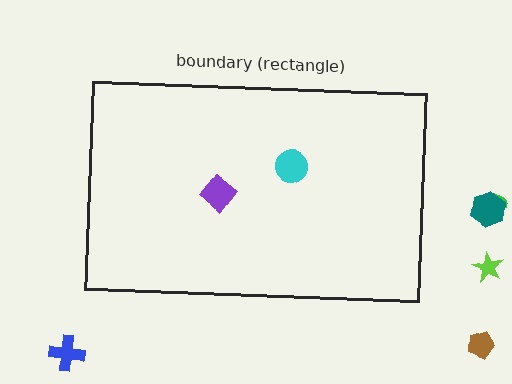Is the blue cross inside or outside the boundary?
Outside.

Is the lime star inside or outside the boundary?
Outside.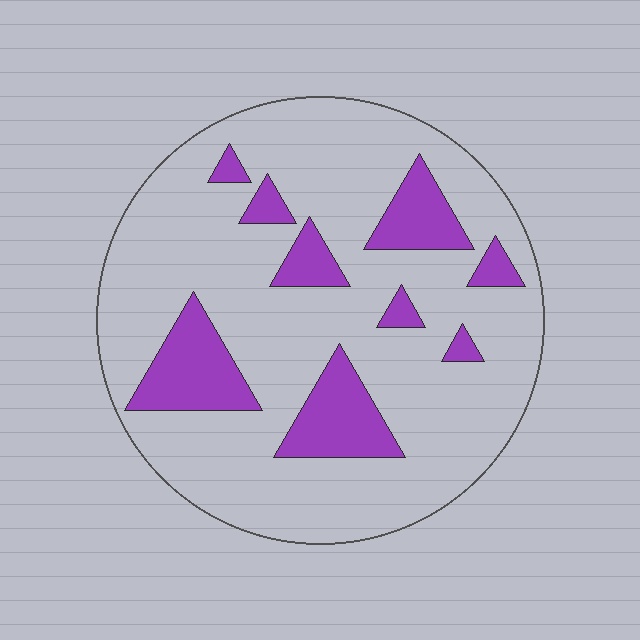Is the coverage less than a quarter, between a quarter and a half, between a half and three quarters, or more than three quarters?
Less than a quarter.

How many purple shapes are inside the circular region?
9.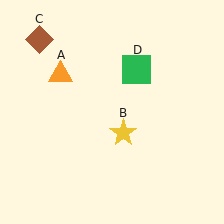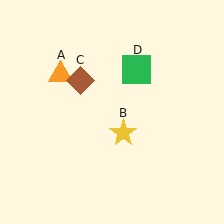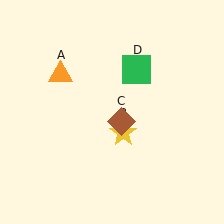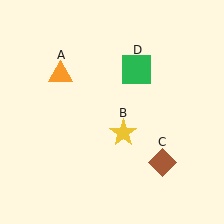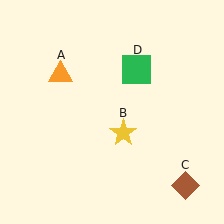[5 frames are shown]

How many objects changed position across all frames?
1 object changed position: brown diamond (object C).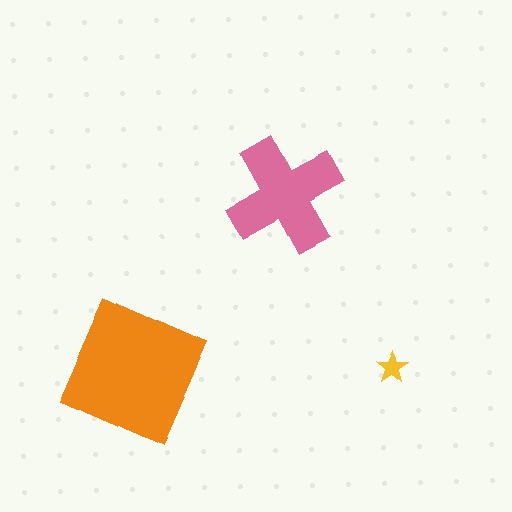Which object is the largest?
The orange square.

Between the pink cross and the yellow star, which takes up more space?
The pink cross.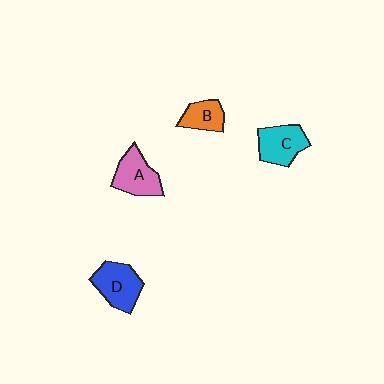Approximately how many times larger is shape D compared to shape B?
Approximately 1.6 times.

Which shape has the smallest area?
Shape B (orange).